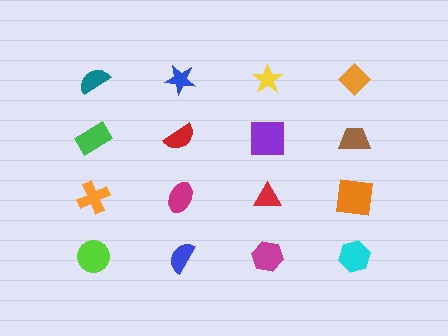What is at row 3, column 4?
An orange square.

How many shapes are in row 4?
4 shapes.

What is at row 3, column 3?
A red triangle.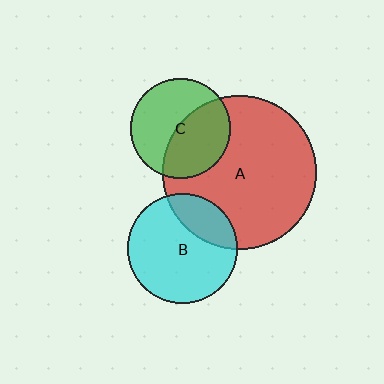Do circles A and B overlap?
Yes.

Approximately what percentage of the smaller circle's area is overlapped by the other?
Approximately 25%.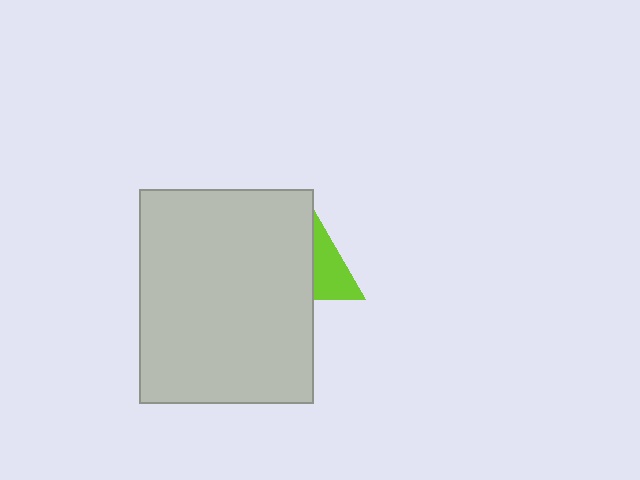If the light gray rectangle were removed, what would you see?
You would see the complete lime triangle.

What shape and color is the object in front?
The object in front is a light gray rectangle.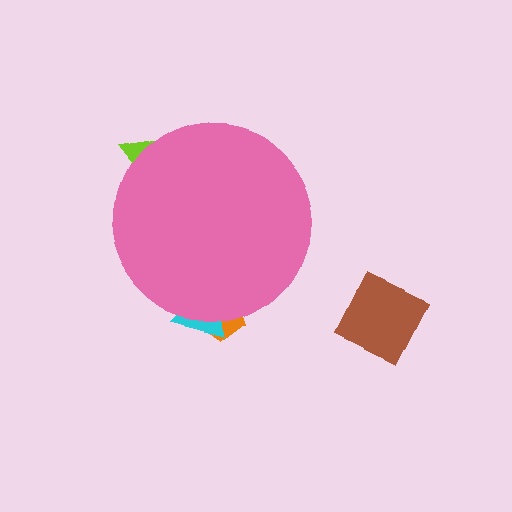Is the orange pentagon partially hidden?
Yes, the orange pentagon is partially hidden behind the pink circle.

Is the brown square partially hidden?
No, the brown square is fully visible.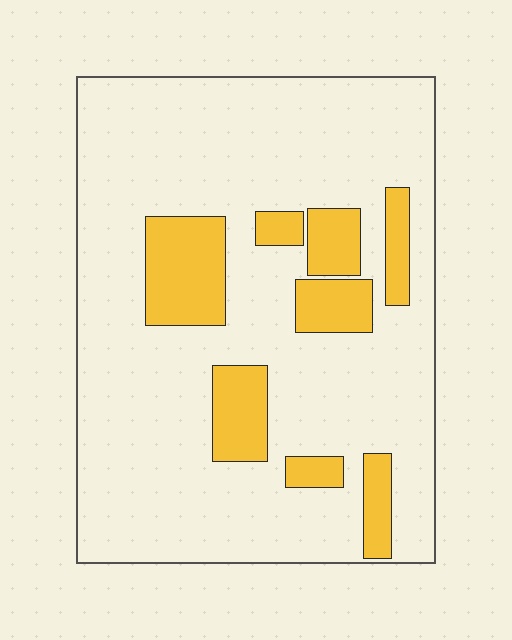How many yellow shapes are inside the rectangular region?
8.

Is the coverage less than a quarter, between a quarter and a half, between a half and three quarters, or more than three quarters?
Less than a quarter.